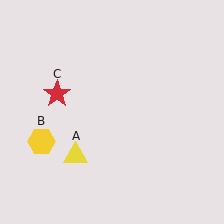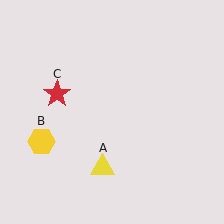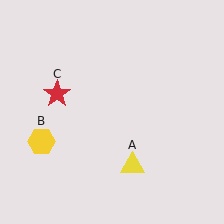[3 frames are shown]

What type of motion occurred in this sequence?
The yellow triangle (object A) rotated counterclockwise around the center of the scene.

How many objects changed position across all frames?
1 object changed position: yellow triangle (object A).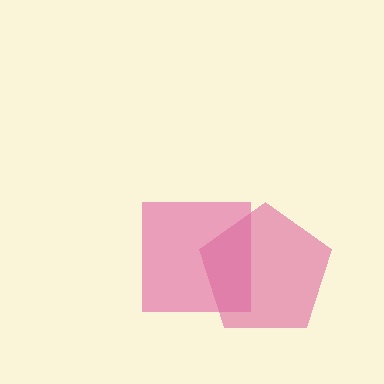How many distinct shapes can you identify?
There are 2 distinct shapes: a magenta square, a pink pentagon.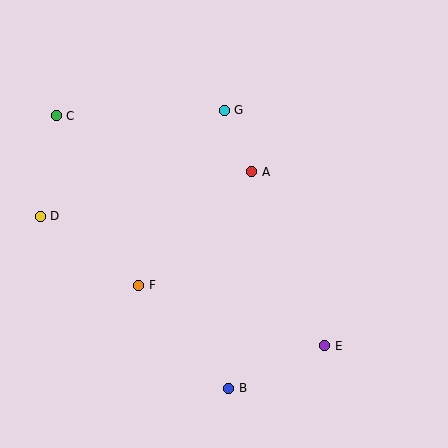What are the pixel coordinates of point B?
Point B is at (229, 388).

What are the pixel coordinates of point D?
Point D is at (40, 216).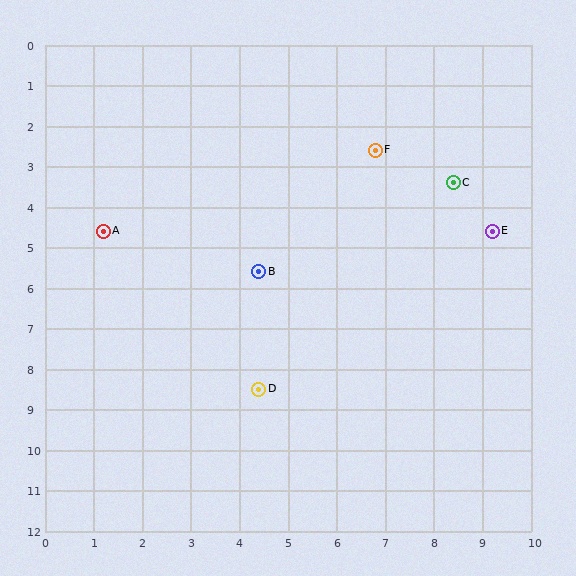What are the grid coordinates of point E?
Point E is at approximately (9.2, 4.6).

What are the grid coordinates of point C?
Point C is at approximately (8.4, 3.4).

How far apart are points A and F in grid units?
Points A and F are about 5.9 grid units apart.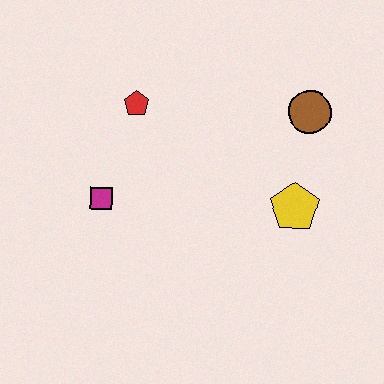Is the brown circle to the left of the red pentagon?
No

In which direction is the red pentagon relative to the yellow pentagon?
The red pentagon is to the left of the yellow pentagon.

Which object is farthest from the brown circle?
The magenta square is farthest from the brown circle.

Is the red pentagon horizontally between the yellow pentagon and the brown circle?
No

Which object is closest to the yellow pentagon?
The brown circle is closest to the yellow pentagon.